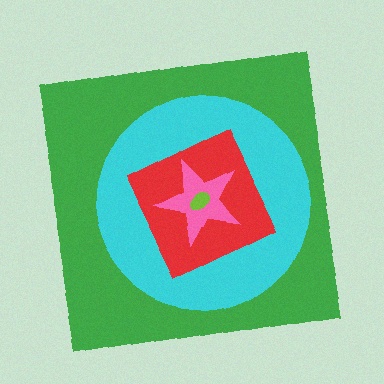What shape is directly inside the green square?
The cyan circle.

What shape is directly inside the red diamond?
The pink star.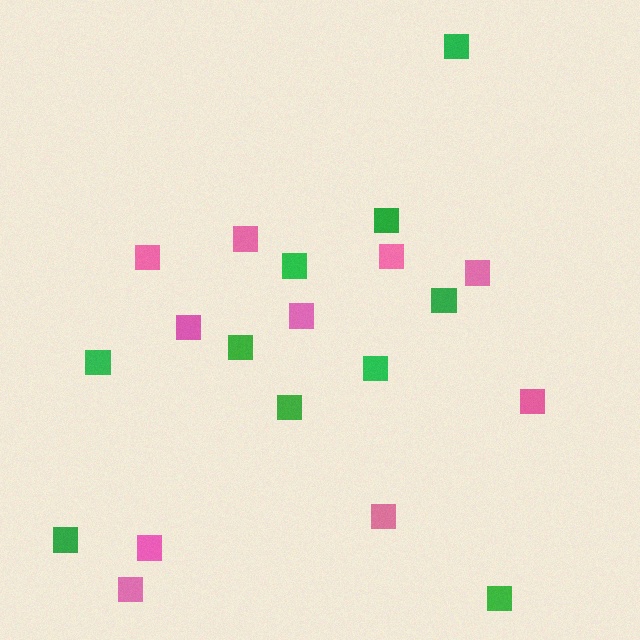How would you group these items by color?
There are 2 groups: one group of green squares (10) and one group of pink squares (10).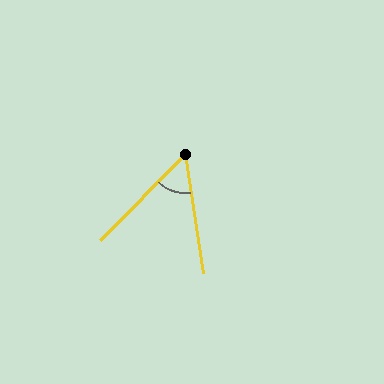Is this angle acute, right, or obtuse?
It is acute.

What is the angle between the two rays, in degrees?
Approximately 53 degrees.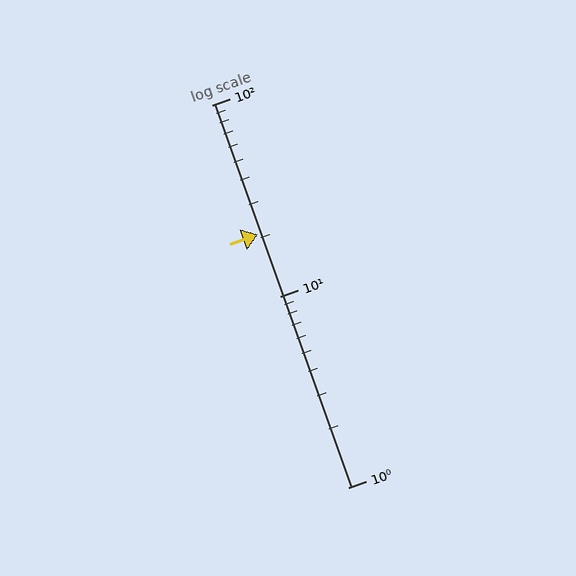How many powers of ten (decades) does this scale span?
The scale spans 2 decades, from 1 to 100.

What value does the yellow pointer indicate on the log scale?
The pointer indicates approximately 21.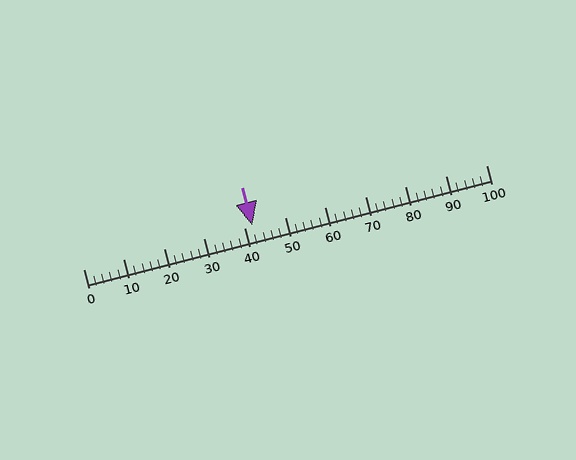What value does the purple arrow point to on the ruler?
The purple arrow points to approximately 42.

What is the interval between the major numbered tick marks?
The major tick marks are spaced 10 units apart.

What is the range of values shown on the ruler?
The ruler shows values from 0 to 100.